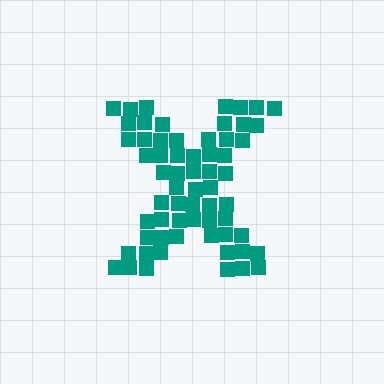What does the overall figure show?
The overall figure shows the letter X.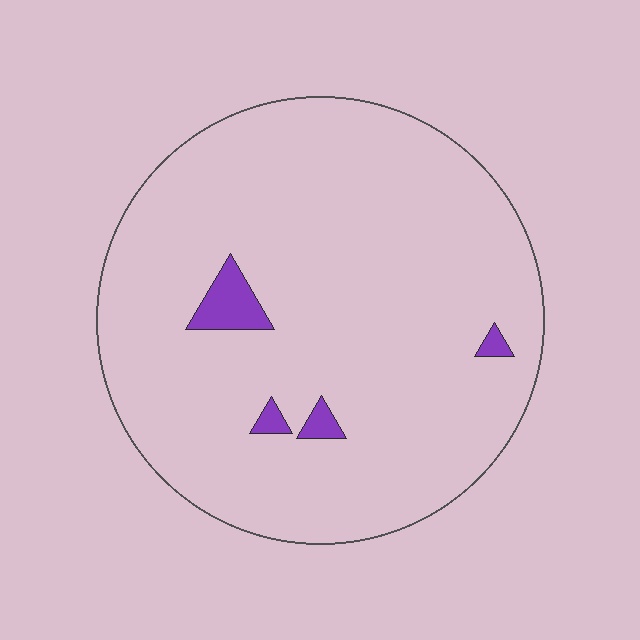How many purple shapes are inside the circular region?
4.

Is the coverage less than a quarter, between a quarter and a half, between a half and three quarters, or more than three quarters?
Less than a quarter.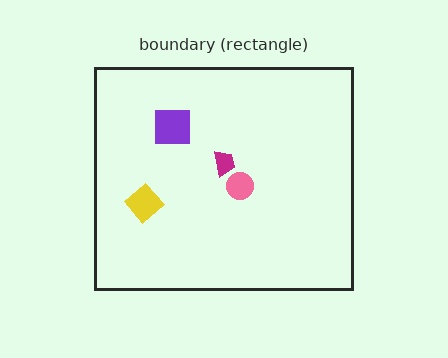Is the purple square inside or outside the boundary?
Inside.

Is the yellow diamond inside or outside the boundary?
Inside.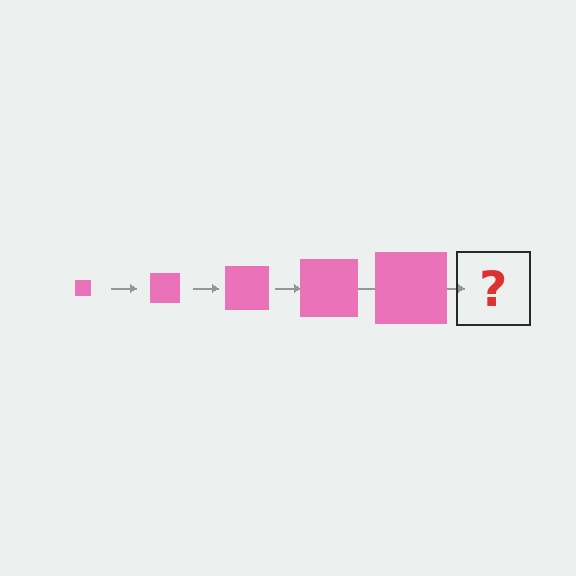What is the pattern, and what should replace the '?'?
The pattern is that the square gets progressively larger each step. The '?' should be a pink square, larger than the previous one.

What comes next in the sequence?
The next element should be a pink square, larger than the previous one.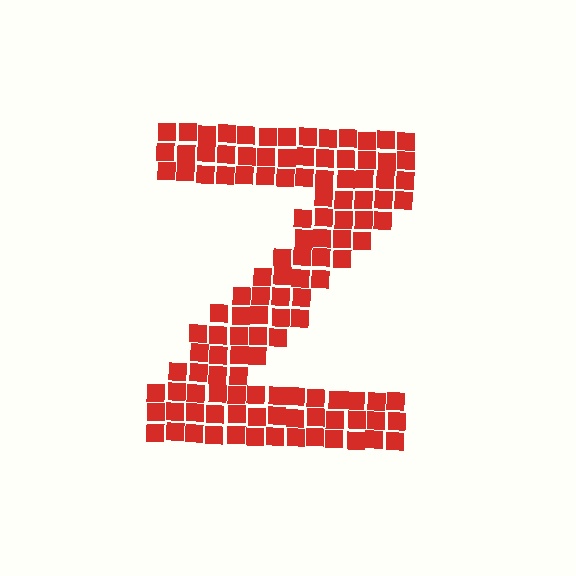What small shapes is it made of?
It is made of small squares.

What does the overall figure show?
The overall figure shows the letter Z.